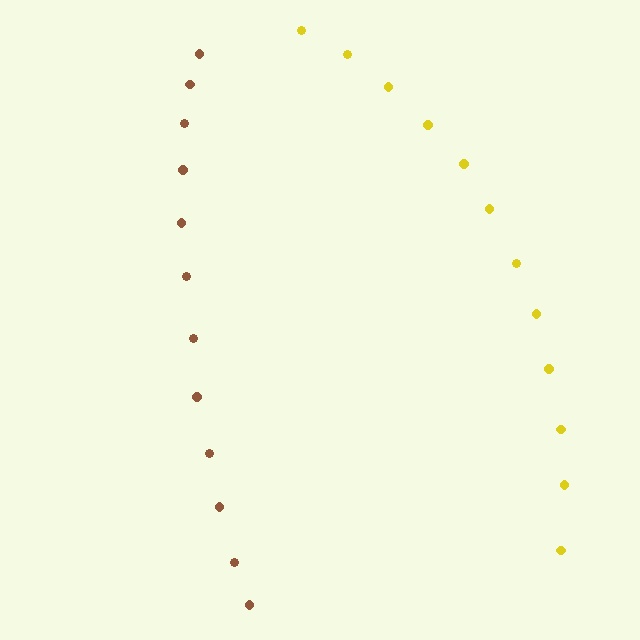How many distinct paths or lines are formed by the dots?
There are 2 distinct paths.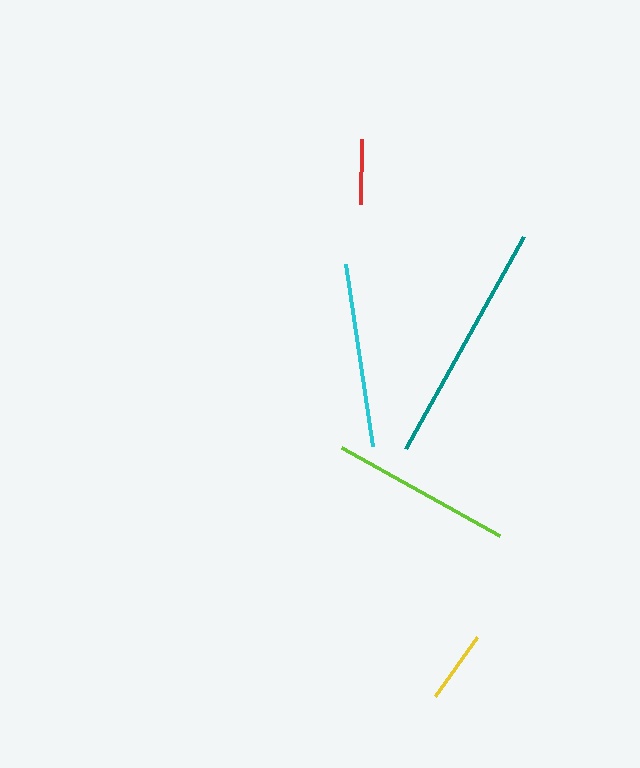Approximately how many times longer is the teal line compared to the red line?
The teal line is approximately 3.7 times the length of the red line.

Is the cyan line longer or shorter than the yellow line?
The cyan line is longer than the yellow line.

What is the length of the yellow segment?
The yellow segment is approximately 72 pixels long.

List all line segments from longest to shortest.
From longest to shortest: teal, cyan, lime, yellow, red.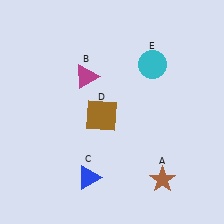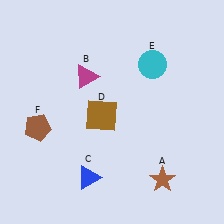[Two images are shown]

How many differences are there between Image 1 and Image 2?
There is 1 difference between the two images.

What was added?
A brown pentagon (F) was added in Image 2.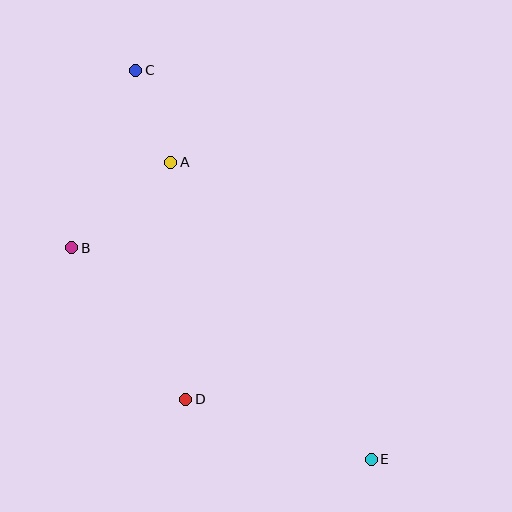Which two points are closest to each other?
Points A and C are closest to each other.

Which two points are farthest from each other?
Points C and E are farthest from each other.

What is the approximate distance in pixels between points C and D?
The distance between C and D is approximately 333 pixels.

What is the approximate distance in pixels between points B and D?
The distance between B and D is approximately 190 pixels.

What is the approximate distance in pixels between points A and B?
The distance between A and B is approximately 131 pixels.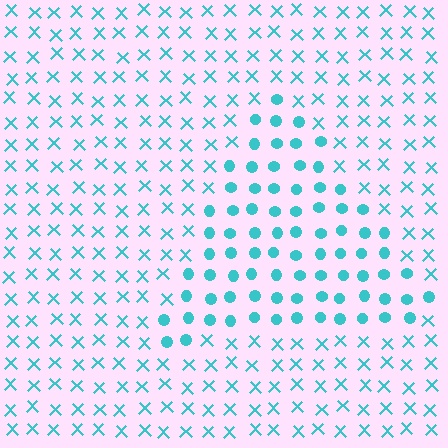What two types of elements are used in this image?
The image uses circles inside the triangle region and X marks outside it.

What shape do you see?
I see a triangle.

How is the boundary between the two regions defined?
The boundary is defined by a change in element shape: circles inside vs. X marks outside. All elements share the same color and spacing.